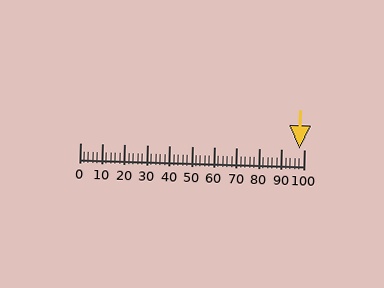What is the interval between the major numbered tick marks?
The major tick marks are spaced 10 units apart.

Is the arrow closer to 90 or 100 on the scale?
The arrow is closer to 100.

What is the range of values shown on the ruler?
The ruler shows values from 0 to 100.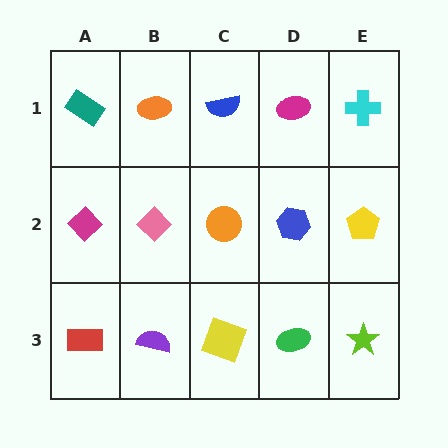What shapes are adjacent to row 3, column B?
A pink diamond (row 2, column B), a red rectangle (row 3, column A), a yellow square (row 3, column C).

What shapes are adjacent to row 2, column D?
A magenta ellipse (row 1, column D), a green ellipse (row 3, column D), an orange circle (row 2, column C), a yellow pentagon (row 2, column E).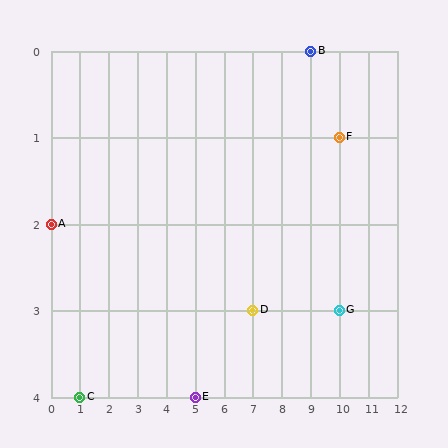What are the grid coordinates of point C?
Point C is at grid coordinates (1, 4).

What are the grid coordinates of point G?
Point G is at grid coordinates (10, 3).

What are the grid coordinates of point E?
Point E is at grid coordinates (5, 4).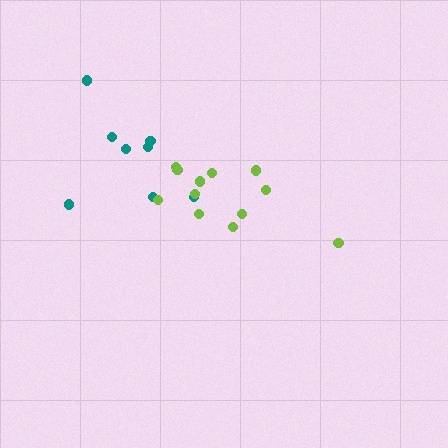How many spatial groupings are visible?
There are 2 spatial groupings.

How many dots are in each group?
Group 1: 8 dots, Group 2: 12 dots (20 total).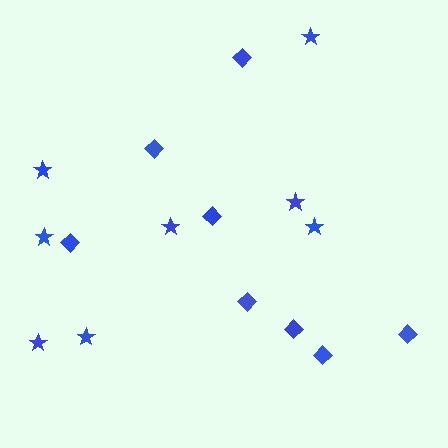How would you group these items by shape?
There are 2 groups: one group of stars (8) and one group of diamonds (8).